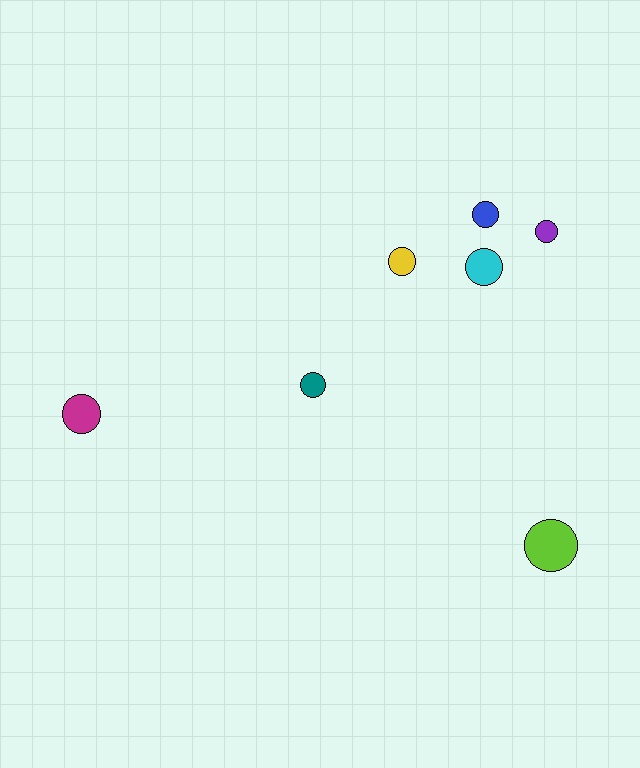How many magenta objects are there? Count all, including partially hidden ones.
There is 1 magenta object.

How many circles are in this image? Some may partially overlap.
There are 7 circles.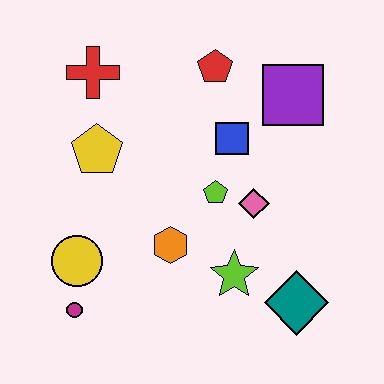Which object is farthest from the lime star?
The red cross is farthest from the lime star.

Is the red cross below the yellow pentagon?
No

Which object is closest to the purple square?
The blue square is closest to the purple square.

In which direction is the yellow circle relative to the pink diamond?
The yellow circle is to the left of the pink diamond.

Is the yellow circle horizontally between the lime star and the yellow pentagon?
No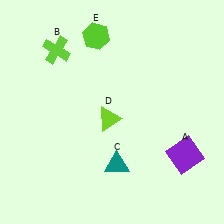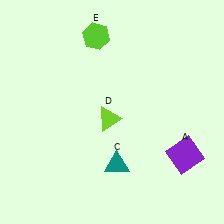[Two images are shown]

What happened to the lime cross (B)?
The lime cross (B) was removed in Image 2. It was in the top-left area of Image 1.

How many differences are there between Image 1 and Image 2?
There is 1 difference between the two images.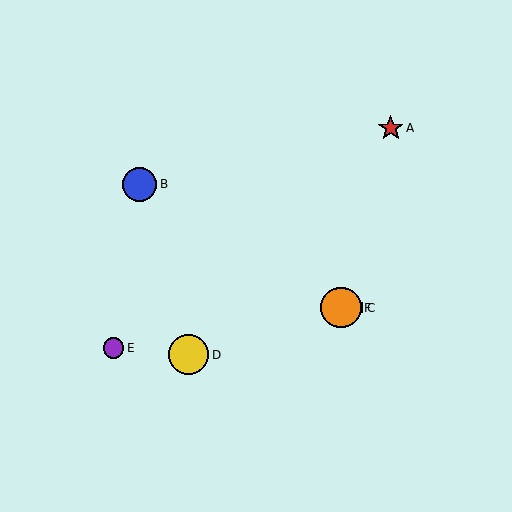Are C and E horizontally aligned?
No, C is at y≈308 and E is at y≈348.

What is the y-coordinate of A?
Object A is at y≈128.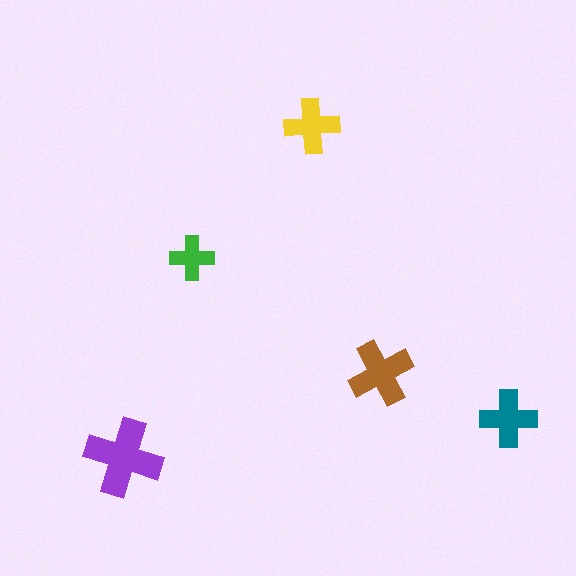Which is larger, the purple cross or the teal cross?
The purple one.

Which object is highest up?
The yellow cross is topmost.